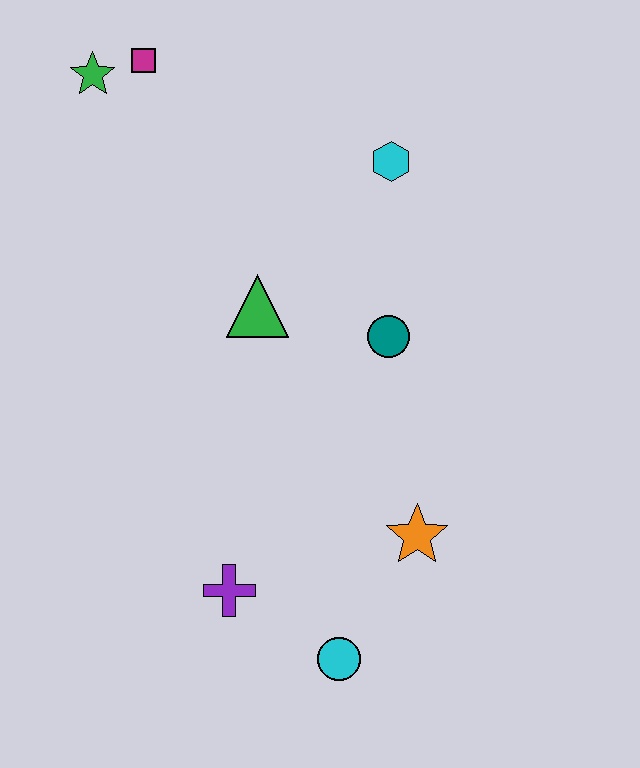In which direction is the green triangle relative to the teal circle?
The green triangle is to the left of the teal circle.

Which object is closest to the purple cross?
The cyan circle is closest to the purple cross.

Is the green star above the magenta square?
No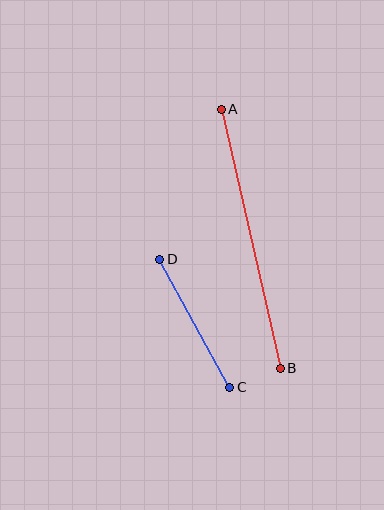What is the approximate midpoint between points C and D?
The midpoint is at approximately (195, 323) pixels.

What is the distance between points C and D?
The distance is approximately 146 pixels.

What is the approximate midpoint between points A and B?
The midpoint is at approximately (251, 239) pixels.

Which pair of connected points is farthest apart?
Points A and B are farthest apart.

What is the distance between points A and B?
The distance is approximately 266 pixels.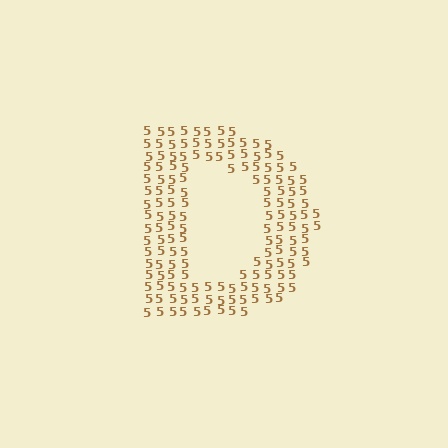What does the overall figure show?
The overall figure shows the letter D.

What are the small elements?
The small elements are digit 5's.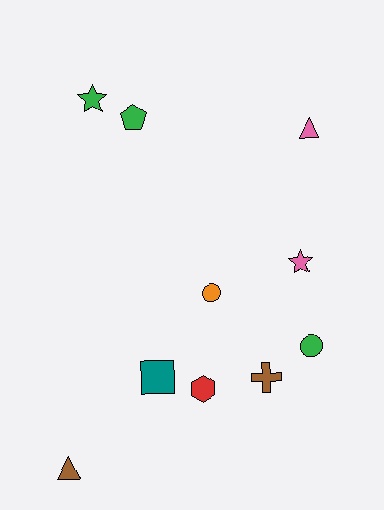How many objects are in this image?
There are 10 objects.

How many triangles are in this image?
There are 2 triangles.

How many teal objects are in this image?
There is 1 teal object.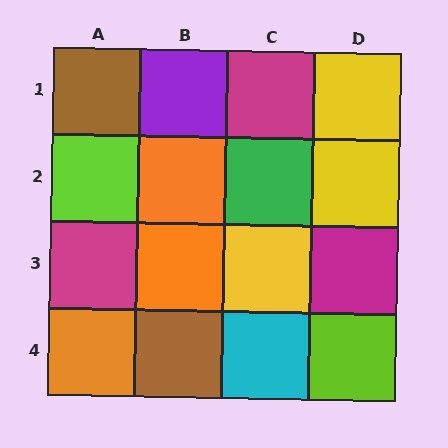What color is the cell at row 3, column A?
Magenta.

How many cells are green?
1 cell is green.